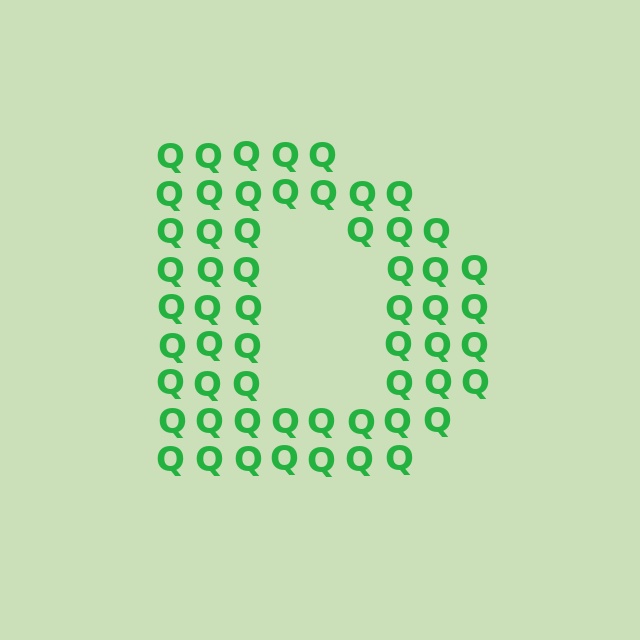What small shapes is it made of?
It is made of small letter Q's.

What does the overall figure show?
The overall figure shows the letter D.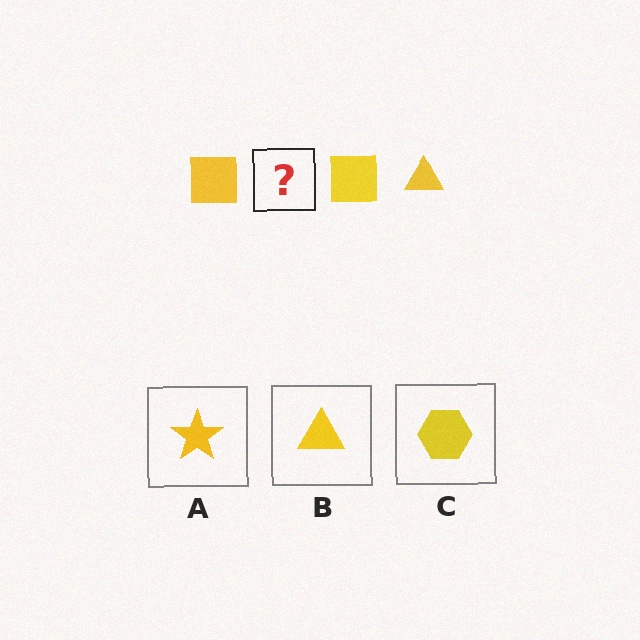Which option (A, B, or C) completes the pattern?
B.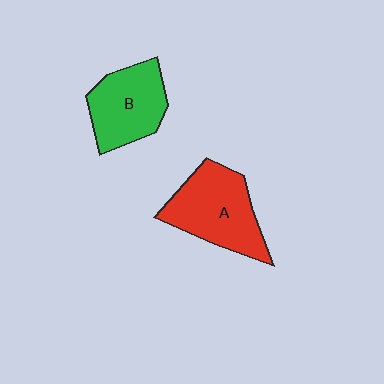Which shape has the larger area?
Shape A (red).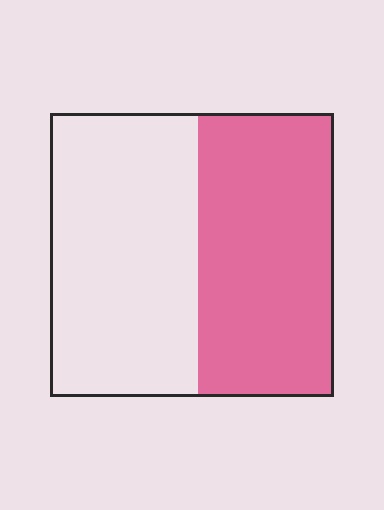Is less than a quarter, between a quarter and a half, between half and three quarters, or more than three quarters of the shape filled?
Between a quarter and a half.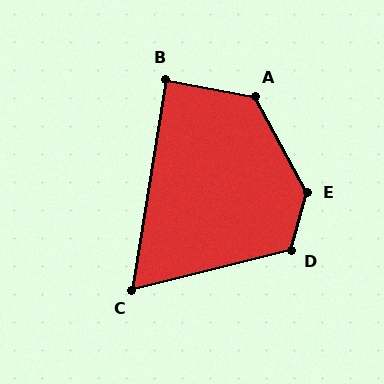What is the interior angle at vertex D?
Approximately 119 degrees (obtuse).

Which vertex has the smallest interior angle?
C, at approximately 67 degrees.